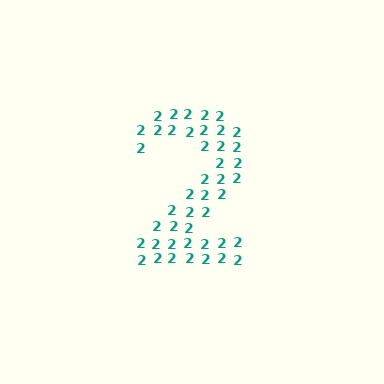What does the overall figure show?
The overall figure shows the digit 2.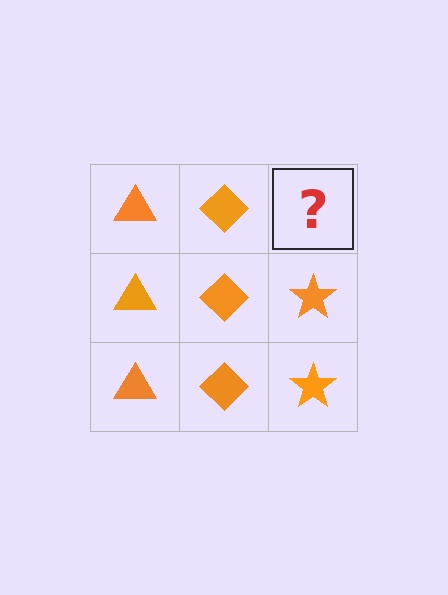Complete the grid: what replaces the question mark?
The question mark should be replaced with an orange star.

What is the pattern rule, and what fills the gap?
The rule is that each column has a consistent shape. The gap should be filled with an orange star.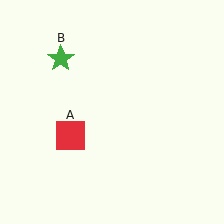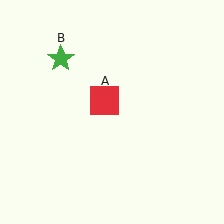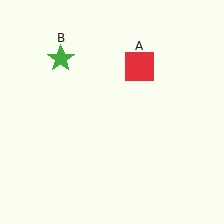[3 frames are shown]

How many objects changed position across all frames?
1 object changed position: red square (object A).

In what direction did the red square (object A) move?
The red square (object A) moved up and to the right.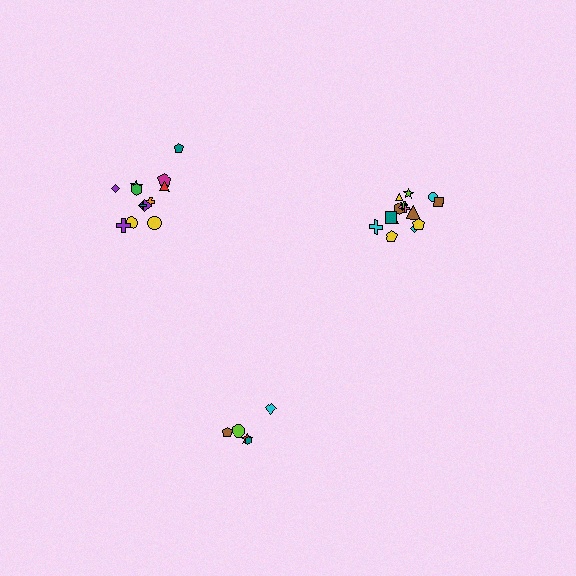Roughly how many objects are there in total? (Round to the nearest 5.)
Roughly 30 objects in total.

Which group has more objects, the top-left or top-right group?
The top-right group.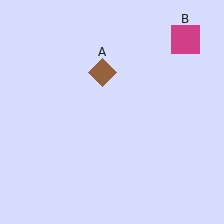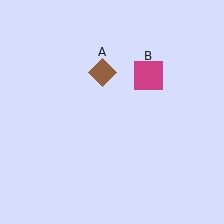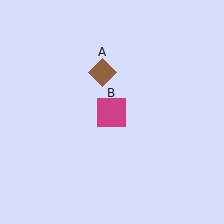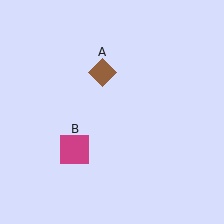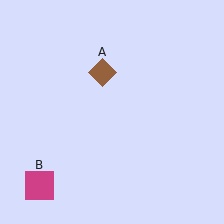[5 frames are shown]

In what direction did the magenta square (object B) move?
The magenta square (object B) moved down and to the left.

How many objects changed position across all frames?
1 object changed position: magenta square (object B).